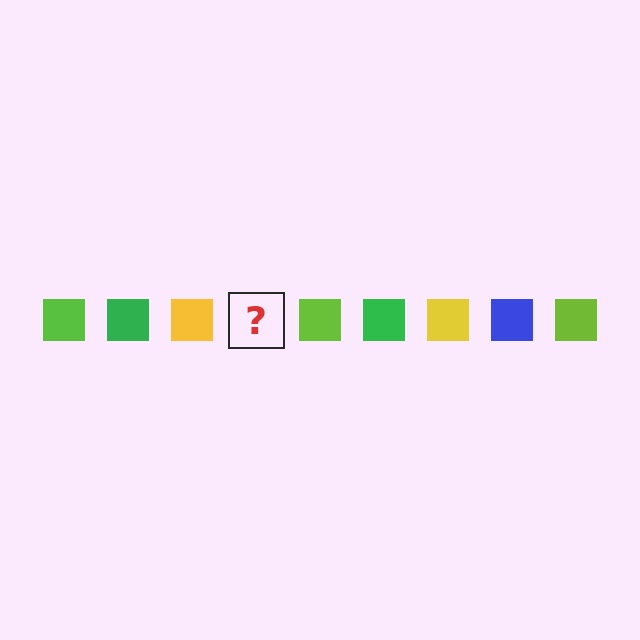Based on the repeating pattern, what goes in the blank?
The blank should be a blue square.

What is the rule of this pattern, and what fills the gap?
The rule is that the pattern cycles through lime, green, yellow, blue squares. The gap should be filled with a blue square.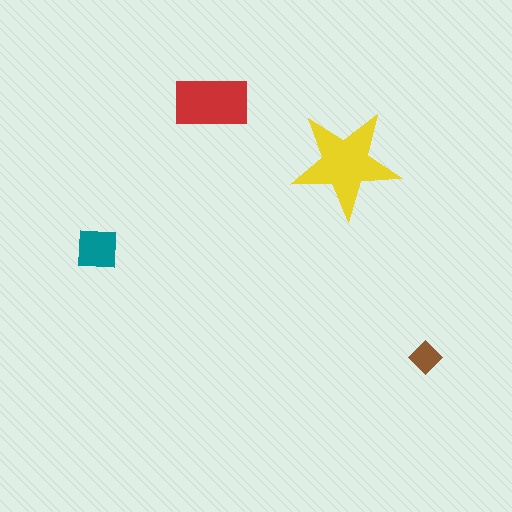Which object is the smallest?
The brown diamond.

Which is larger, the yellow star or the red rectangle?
The yellow star.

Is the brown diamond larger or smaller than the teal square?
Smaller.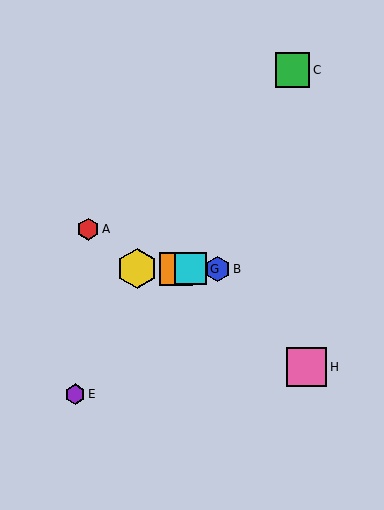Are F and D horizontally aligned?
Yes, both are at y≈269.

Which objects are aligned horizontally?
Objects B, D, F, G are aligned horizontally.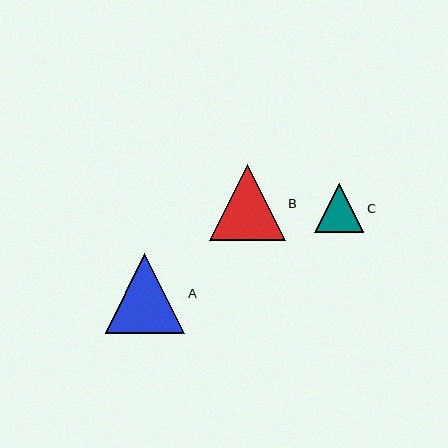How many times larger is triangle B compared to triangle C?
Triangle B is approximately 1.5 times the size of triangle C.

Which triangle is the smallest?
Triangle C is the smallest with a size of approximately 49 pixels.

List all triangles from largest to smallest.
From largest to smallest: A, B, C.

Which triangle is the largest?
Triangle A is the largest with a size of approximately 79 pixels.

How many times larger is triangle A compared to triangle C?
Triangle A is approximately 1.6 times the size of triangle C.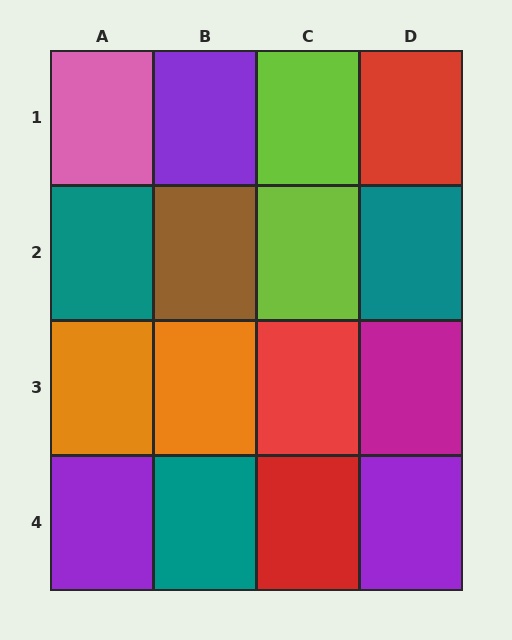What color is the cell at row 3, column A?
Orange.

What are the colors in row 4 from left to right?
Purple, teal, red, purple.